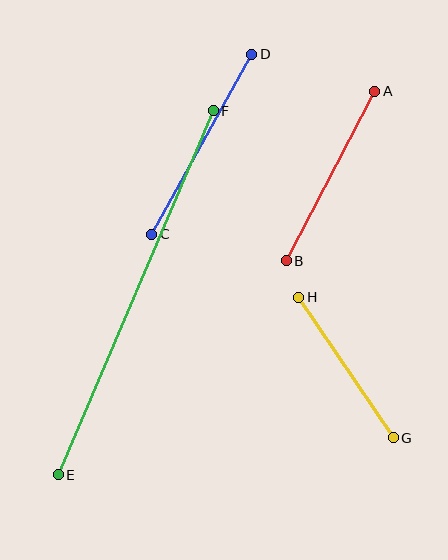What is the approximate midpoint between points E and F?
The midpoint is at approximately (136, 293) pixels.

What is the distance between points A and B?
The distance is approximately 191 pixels.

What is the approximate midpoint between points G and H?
The midpoint is at approximately (346, 367) pixels.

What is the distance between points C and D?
The distance is approximately 206 pixels.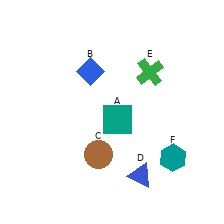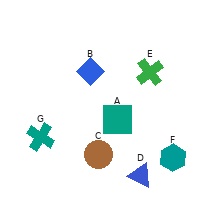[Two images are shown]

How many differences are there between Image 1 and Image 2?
There is 1 difference between the two images.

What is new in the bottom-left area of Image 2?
A teal cross (G) was added in the bottom-left area of Image 2.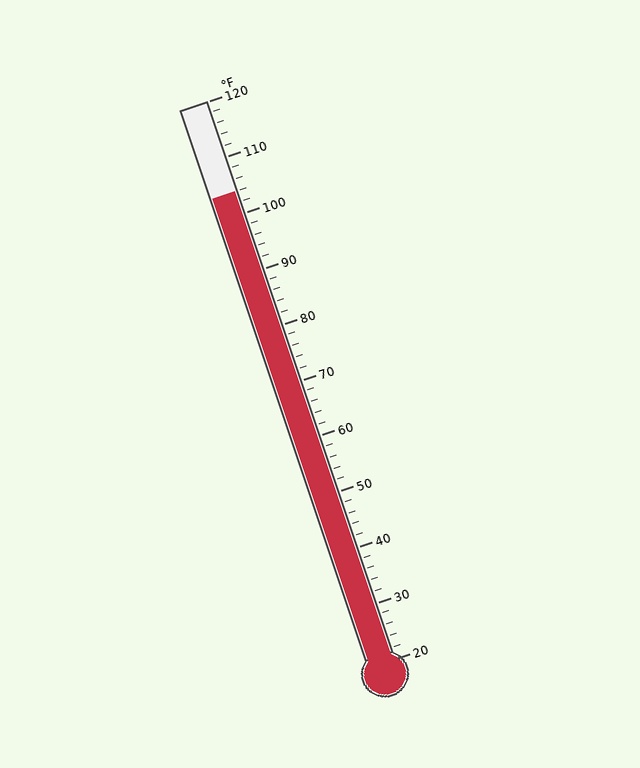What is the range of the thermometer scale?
The thermometer scale ranges from 20°F to 120°F.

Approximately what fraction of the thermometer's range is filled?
The thermometer is filled to approximately 85% of its range.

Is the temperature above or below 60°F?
The temperature is above 60°F.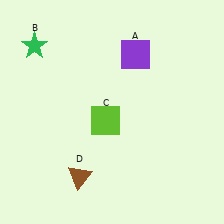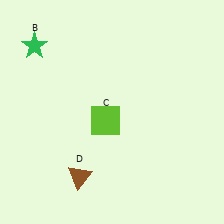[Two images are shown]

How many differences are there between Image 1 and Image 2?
There is 1 difference between the two images.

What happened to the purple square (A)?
The purple square (A) was removed in Image 2. It was in the top-right area of Image 1.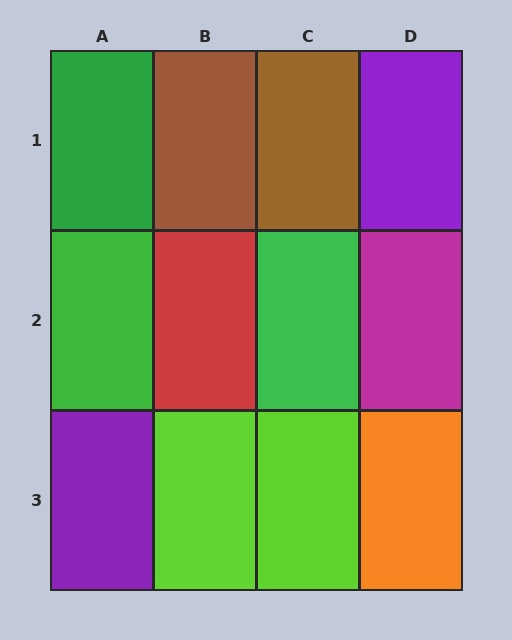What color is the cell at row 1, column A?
Green.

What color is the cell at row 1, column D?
Purple.